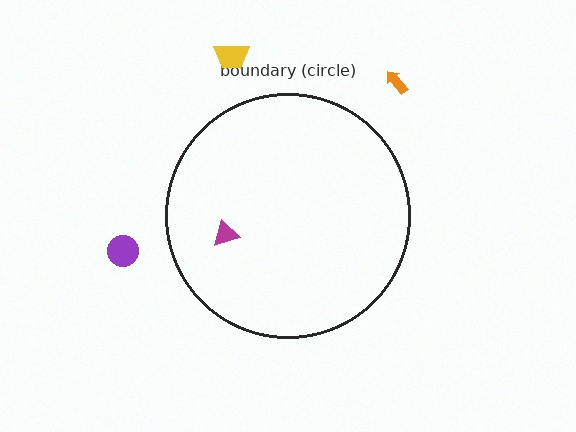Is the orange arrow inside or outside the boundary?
Outside.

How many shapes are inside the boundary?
1 inside, 3 outside.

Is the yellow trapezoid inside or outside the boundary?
Outside.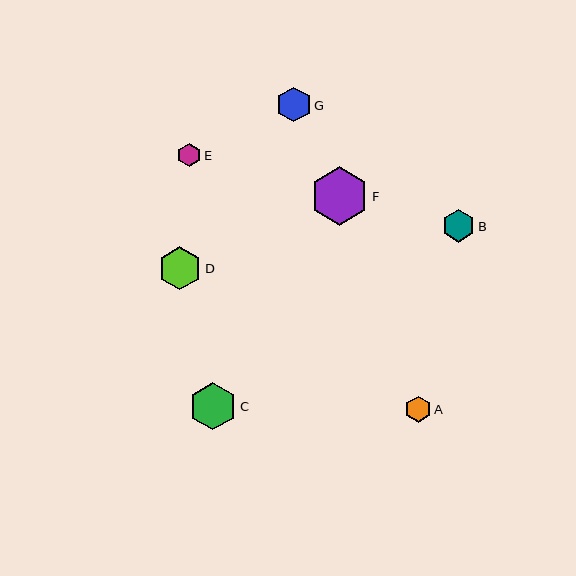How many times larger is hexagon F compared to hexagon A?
Hexagon F is approximately 2.2 times the size of hexagon A.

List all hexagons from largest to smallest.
From largest to smallest: F, C, D, G, B, A, E.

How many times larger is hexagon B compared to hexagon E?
Hexagon B is approximately 1.4 times the size of hexagon E.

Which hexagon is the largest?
Hexagon F is the largest with a size of approximately 58 pixels.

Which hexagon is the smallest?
Hexagon E is the smallest with a size of approximately 23 pixels.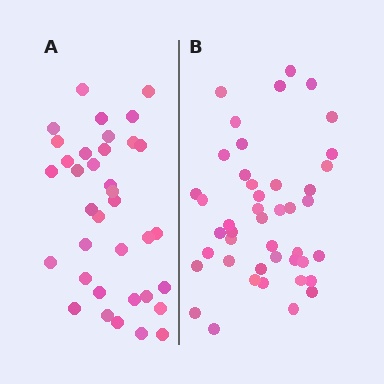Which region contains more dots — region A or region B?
Region B (the right region) has more dots.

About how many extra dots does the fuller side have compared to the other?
Region B has roughly 8 or so more dots than region A.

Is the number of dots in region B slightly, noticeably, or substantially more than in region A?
Region B has only slightly more — the two regions are fairly close. The ratio is roughly 1.2 to 1.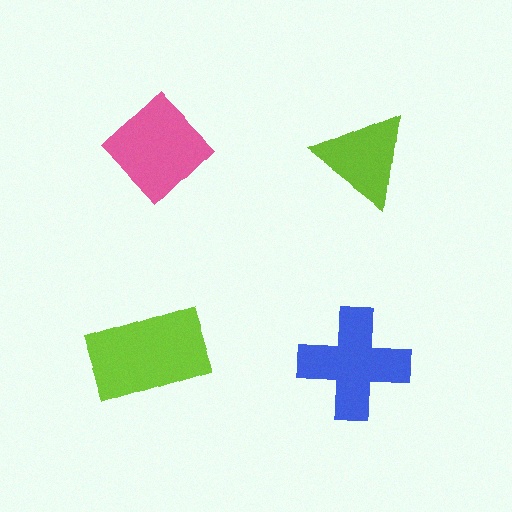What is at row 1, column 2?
A lime triangle.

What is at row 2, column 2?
A blue cross.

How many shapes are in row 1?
2 shapes.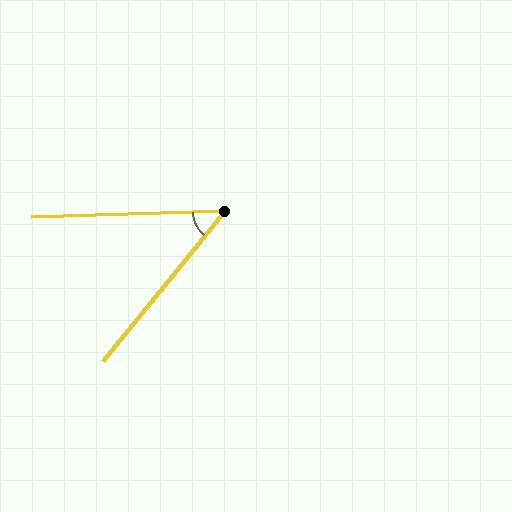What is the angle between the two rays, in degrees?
Approximately 49 degrees.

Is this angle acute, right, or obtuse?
It is acute.